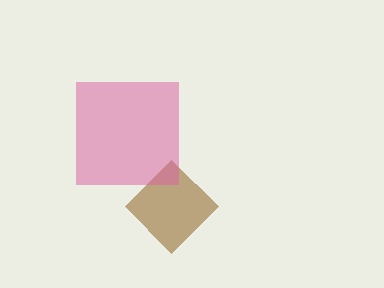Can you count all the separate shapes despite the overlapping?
Yes, there are 2 separate shapes.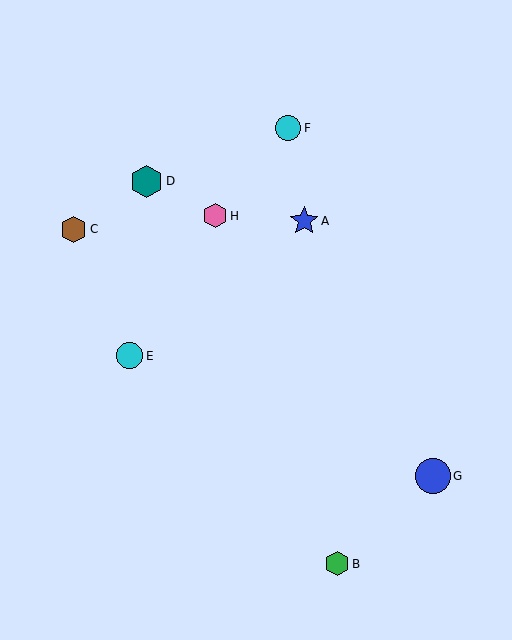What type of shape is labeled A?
Shape A is a blue star.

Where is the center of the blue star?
The center of the blue star is at (304, 221).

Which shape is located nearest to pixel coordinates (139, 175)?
The teal hexagon (labeled D) at (146, 181) is nearest to that location.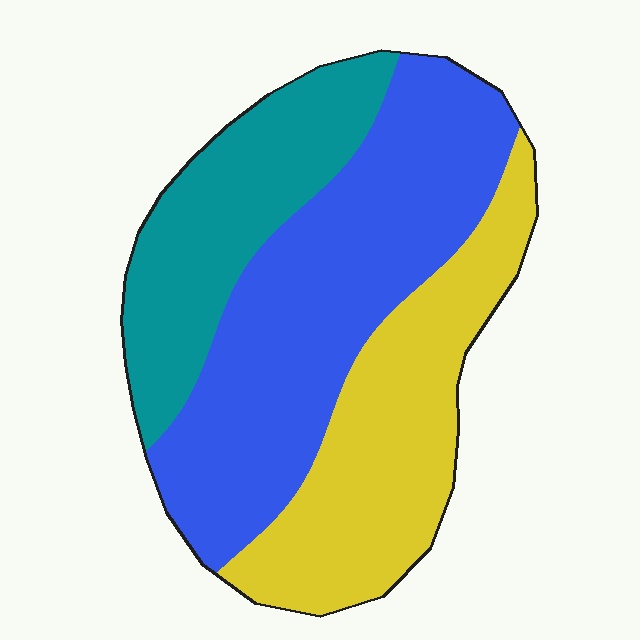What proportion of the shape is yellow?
Yellow covers 31% of the shape.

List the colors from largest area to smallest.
From largest to smallest: blue, yellow, teal.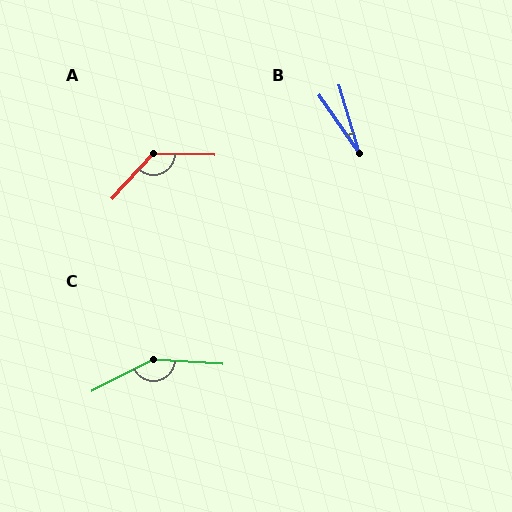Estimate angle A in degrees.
Approximately 131 degrees.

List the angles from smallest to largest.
B (19°), A (131°), C (149°).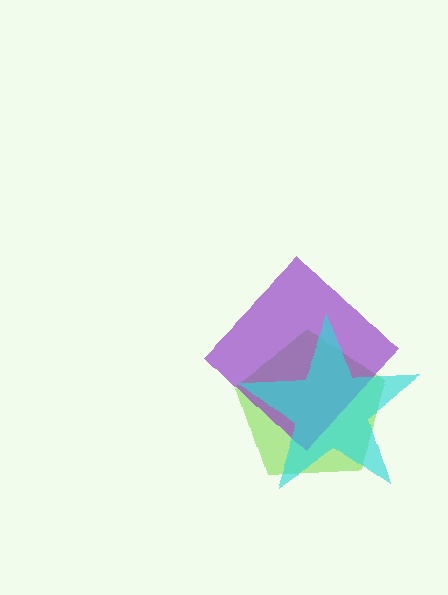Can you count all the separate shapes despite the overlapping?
Yes, there are 3 separate shapes.